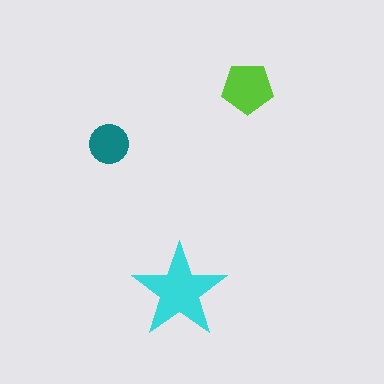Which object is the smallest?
The teal circle.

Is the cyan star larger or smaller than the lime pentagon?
Larger.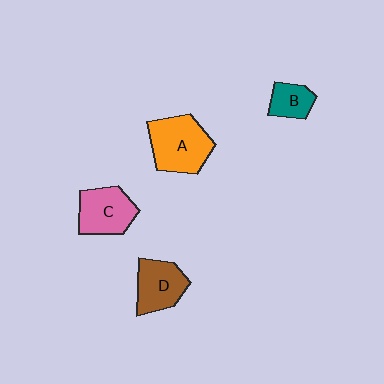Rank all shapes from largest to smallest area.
From largest to smallest: A (orange), C (pink), D (brown), B (teal).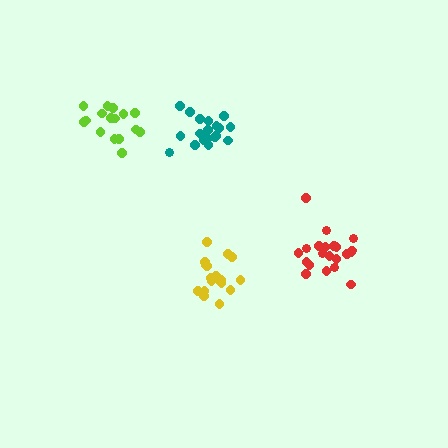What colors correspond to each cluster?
The clusters are colored: teal, red, yellow, lime.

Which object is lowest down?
The yellow cluster is bottommost.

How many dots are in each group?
Group 1: 20 dots, Group 2: 21 dots, Group 3: 19 dots, Group 4: 16 dots (76 total).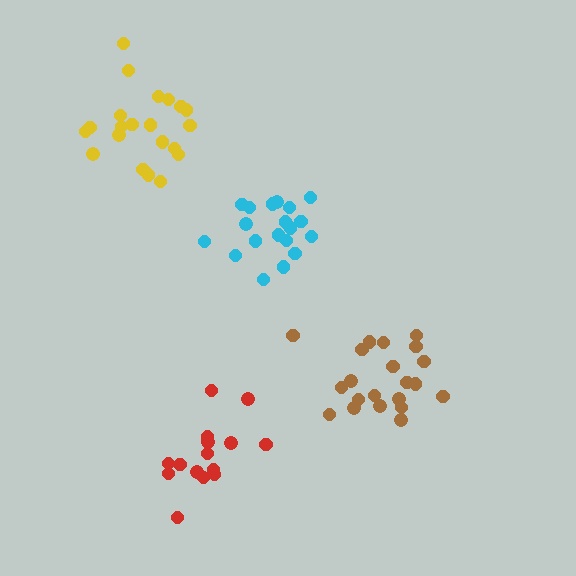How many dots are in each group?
Group 1: 21 dots, Group 2: 21 dots, Group 3: 15 dots, Group 4: 19 dots (76 total).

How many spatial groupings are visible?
There are 4 spatial groupings.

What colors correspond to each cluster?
The clusters are colored: brown, yellow, red, cyan.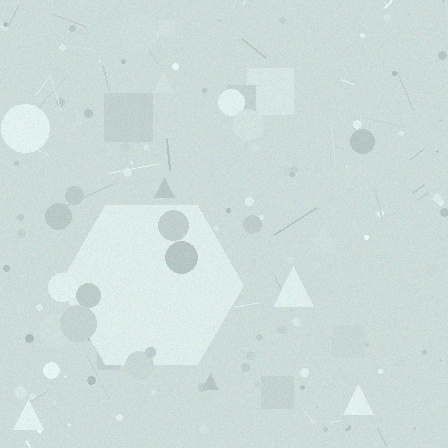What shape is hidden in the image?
A hexagon is hidden in the image.